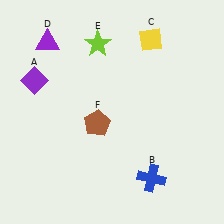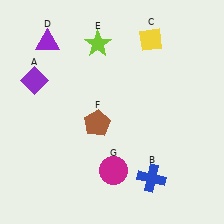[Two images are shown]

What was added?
A magenta circle (G) was added in Image 2.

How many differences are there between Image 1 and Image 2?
There is 1 difference between the two images.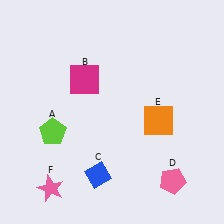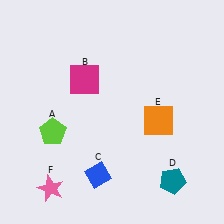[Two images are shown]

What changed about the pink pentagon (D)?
In Image 1, D is pink. In Image 2, it changed to teal.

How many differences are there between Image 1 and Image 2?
There is 1 difference between the two images.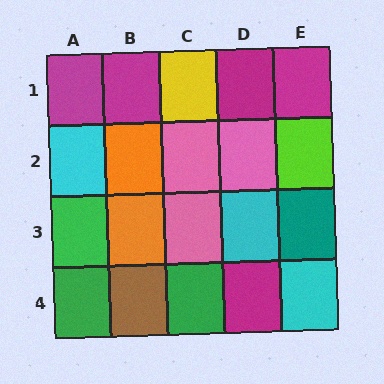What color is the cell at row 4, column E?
Cyan.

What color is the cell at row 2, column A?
Cyan.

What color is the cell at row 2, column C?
Pink.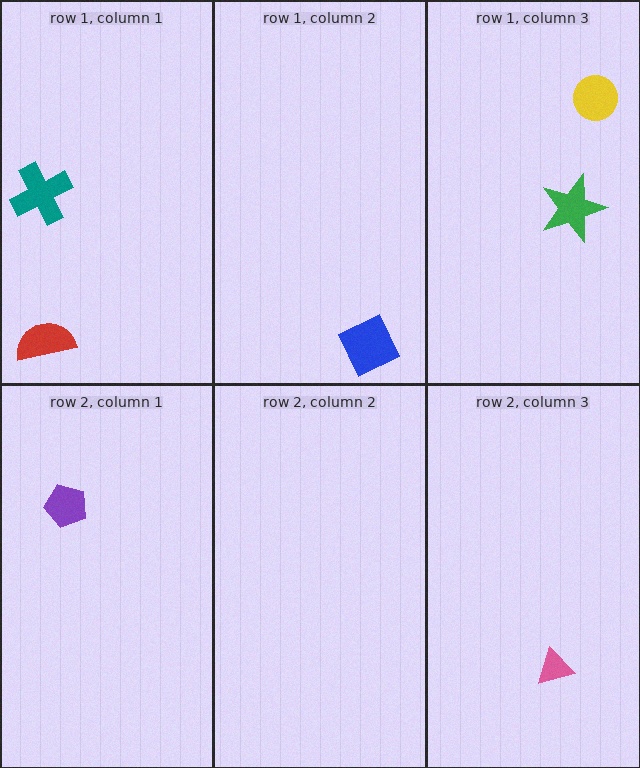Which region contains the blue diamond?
The row 1, column 2 region.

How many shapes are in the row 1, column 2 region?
1.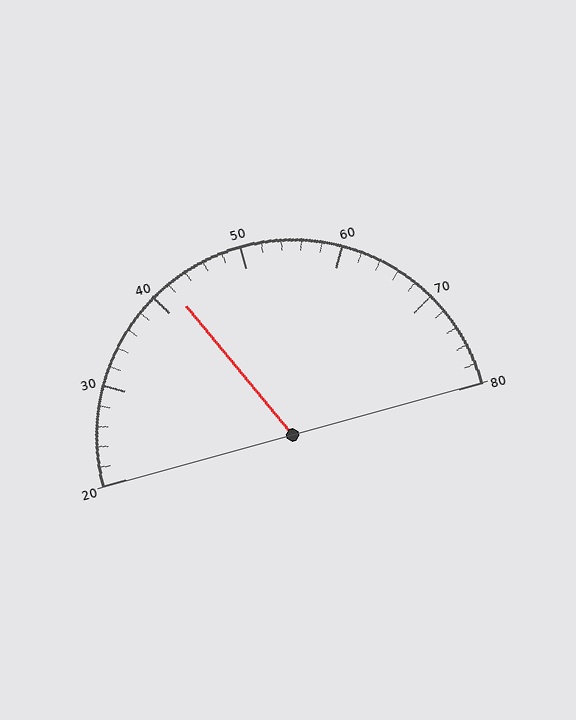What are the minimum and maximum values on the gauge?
The gauge ranges from 20 to 80.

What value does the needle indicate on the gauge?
The needle indicates approximately 42.